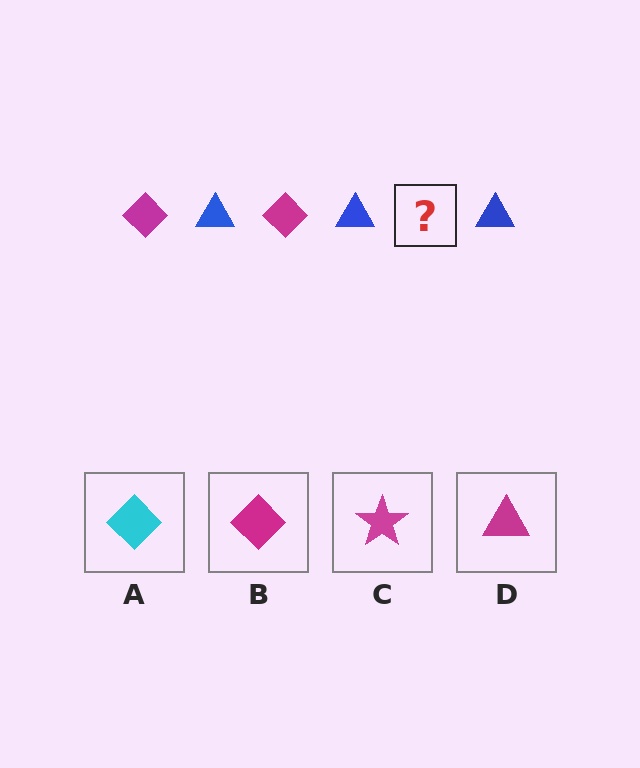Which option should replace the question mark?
Option B.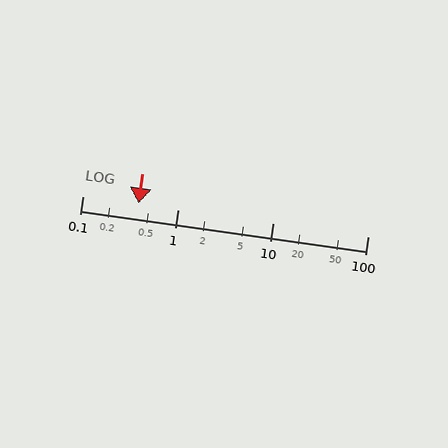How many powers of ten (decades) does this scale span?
The scale spans 3 decades, from 0.1 to 100.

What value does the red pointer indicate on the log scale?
The pointer indicates approximately 0.39.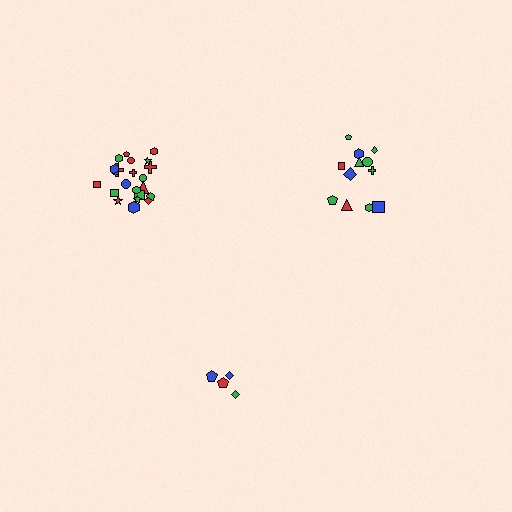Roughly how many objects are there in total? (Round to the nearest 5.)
Roughly 40 objects in total.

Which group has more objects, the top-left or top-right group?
The top-left group.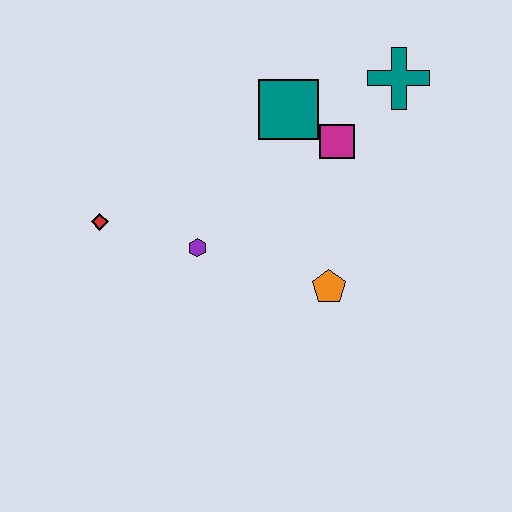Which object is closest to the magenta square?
The teal square is closest to the magenta square.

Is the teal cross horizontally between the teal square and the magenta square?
No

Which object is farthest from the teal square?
The red diamond is farthest from the teal square.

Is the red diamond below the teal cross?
Yes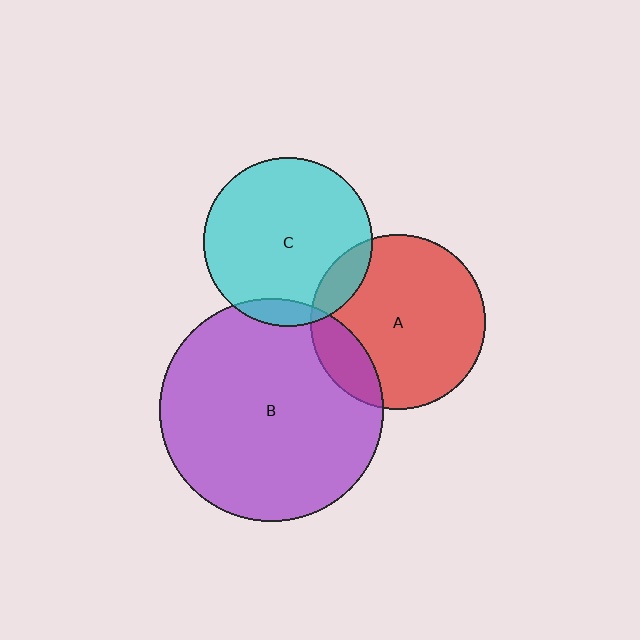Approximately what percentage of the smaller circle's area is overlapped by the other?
Approximately 15%.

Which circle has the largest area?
Circle B (purple).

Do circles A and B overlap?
Yes.